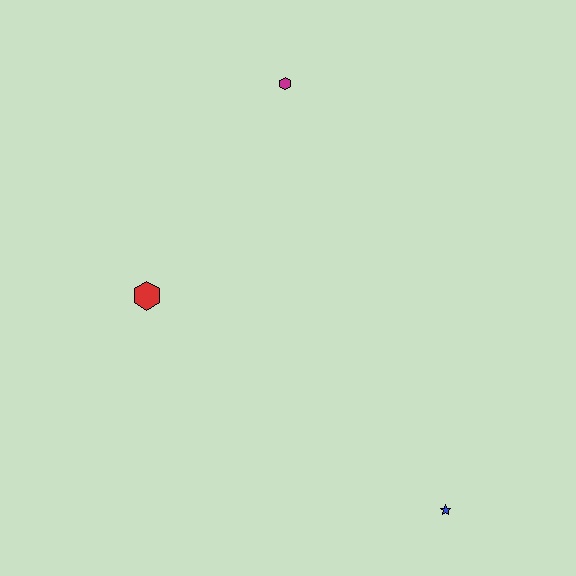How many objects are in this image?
There are 3 objects.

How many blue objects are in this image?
There is 1 blue object.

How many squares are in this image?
There are no squares.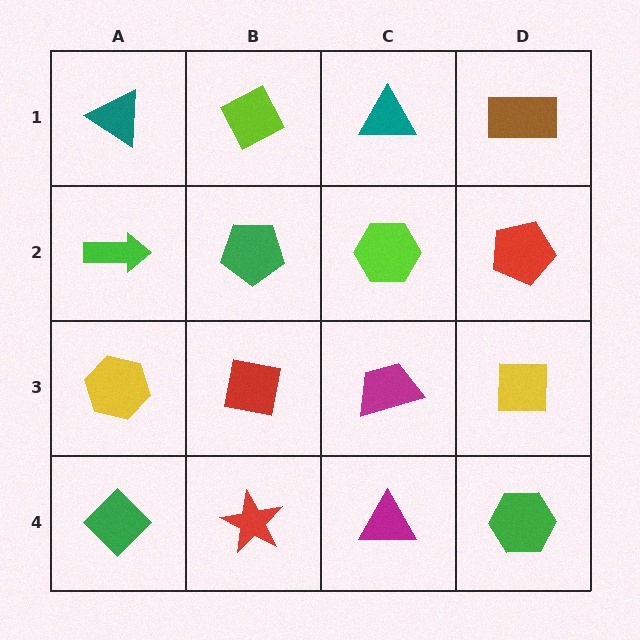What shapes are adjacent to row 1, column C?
A lime hexagon (row 2, column C), a lime diamond (row 1, column B), a brown rectangle (row 1, column D).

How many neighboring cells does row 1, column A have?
2.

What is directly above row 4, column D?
A yellow square.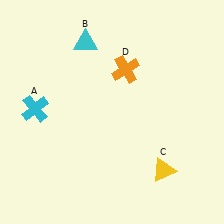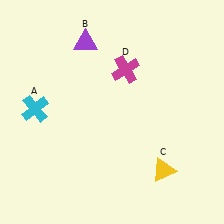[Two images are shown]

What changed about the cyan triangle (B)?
In Image 1, B is cyan. In Image 2, it changed to purple.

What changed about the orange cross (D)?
In Image 1, D is orange. In Image 2, it changed to magenta.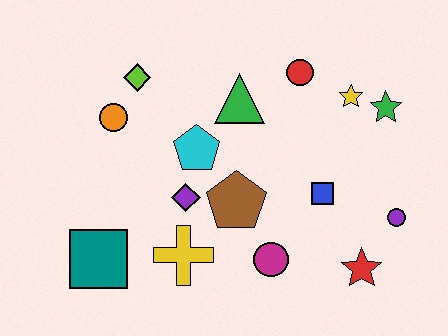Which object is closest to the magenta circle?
The brown pentagon is closest to the magenta circle.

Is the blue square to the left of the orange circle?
No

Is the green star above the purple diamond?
Yes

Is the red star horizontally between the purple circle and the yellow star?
Yes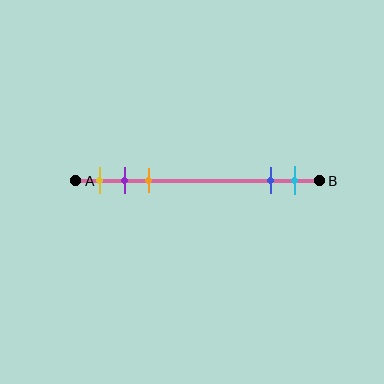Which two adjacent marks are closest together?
The purple and orange marks are the closest adjacent pair.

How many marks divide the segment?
There are 5 marks dividing the segment.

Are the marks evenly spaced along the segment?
No, the marks are not evenly spaced.